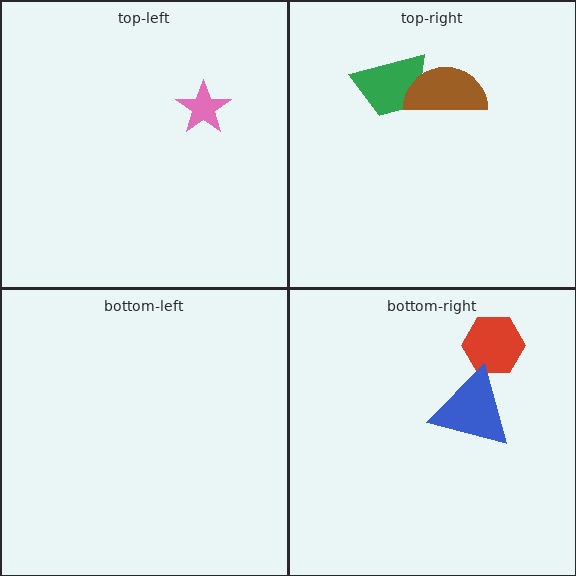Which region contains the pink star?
The top-left region.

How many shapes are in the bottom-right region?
2.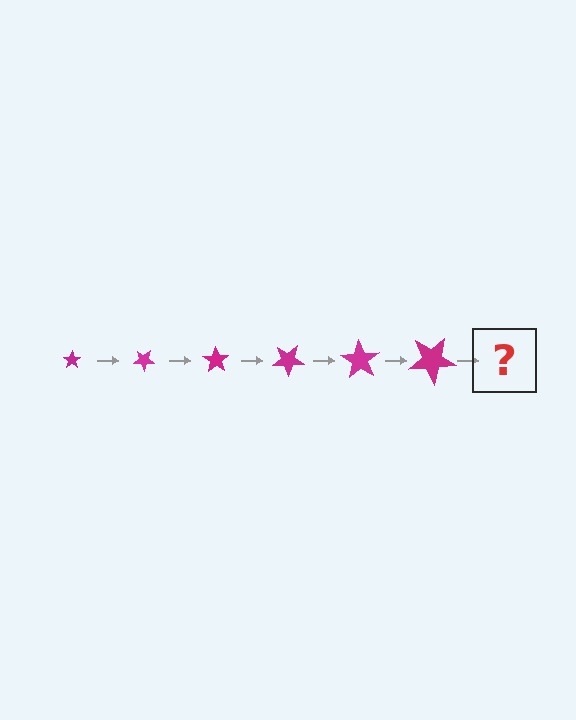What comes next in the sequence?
The next element should be a star, larger than the previous one and rotated 210 degrees from the start.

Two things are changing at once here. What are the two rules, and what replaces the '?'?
The two rules are that the star grows larger each step and it rotates 35 degrees each step. The '?' should be a star, larger than the previous one and rotated 210 degrees from the start.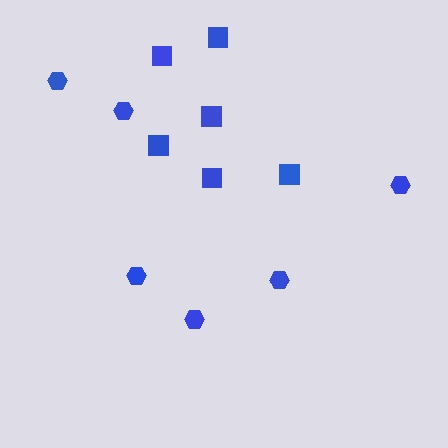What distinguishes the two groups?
There are 2 groups: one group of hexagons (6) and one group of squares (6).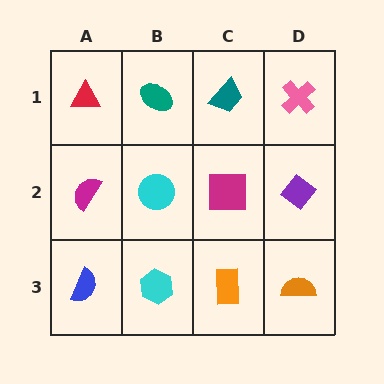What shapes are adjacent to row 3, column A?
A magenta semicircle (row 2, column A), a cyan hexagon (row 3, column B).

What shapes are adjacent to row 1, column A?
A magenta semicircle (row 2, column A), a teal ellipse (row 1, column B).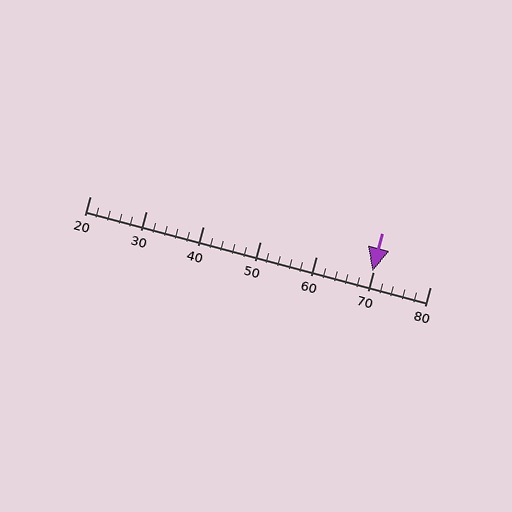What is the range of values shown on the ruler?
The ruler shows values from 20 to 80.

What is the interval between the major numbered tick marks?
The major tick marks are spaced 10 units apart.